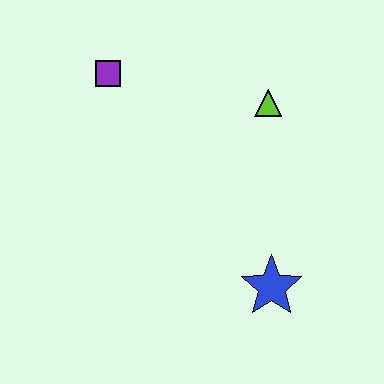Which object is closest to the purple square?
The lime triangle is closest to the purple square.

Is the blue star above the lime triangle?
No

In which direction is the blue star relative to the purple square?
The blue star is below the purple square.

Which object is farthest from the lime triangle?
The blue star is farthest from the lime triangle.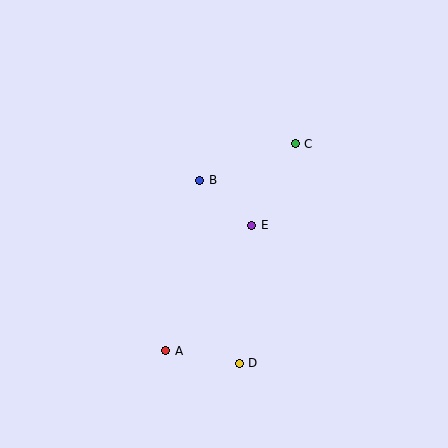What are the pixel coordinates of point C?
Point C is at (295, 144).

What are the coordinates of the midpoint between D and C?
The midpoint between D and C is at (267, 253).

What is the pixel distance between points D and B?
The distance between D and B is 187 pixels.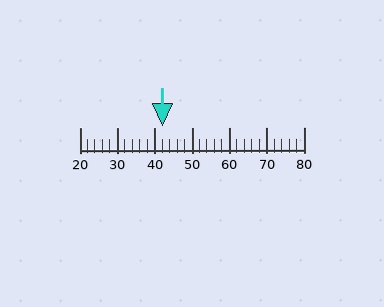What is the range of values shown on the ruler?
The ruler shows values from 20 to 80.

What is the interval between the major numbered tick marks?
The major tick marks are spaced 10 units apart.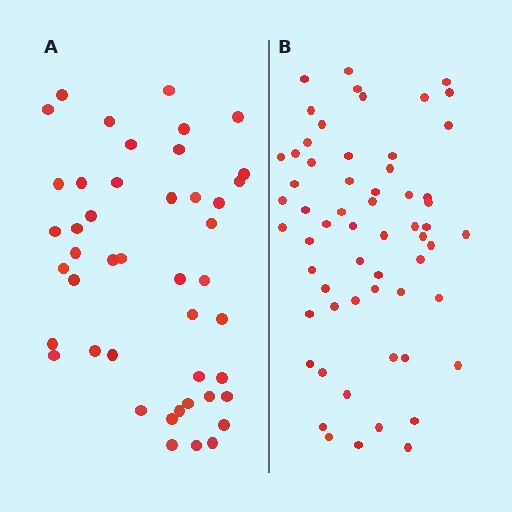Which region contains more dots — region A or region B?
Region B (the right region) has more dots.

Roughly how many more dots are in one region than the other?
Region B has approximately 15 more dots than region A.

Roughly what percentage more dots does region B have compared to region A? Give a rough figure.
About 35% more.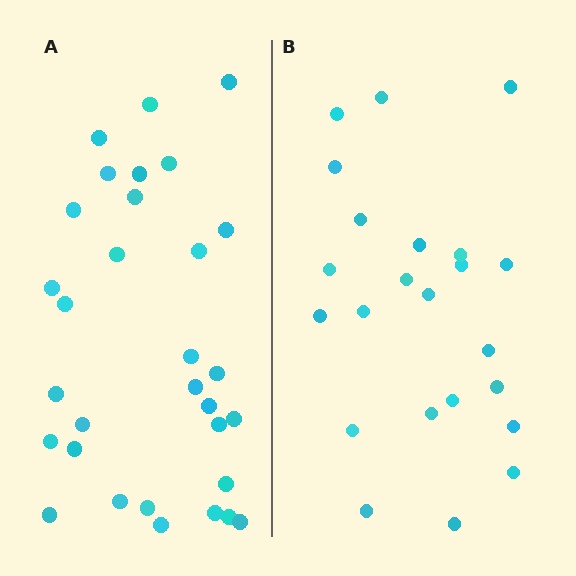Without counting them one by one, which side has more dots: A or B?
Region A (the left region) has more dots.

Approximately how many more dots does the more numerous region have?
Region A has roughly 8 or so more dots than region B.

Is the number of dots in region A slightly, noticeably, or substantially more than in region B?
Region A has noticeably more, but not dramatically so. The ratio is roughly 1.3 to 1.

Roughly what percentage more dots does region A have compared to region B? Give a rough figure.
About 35% more.